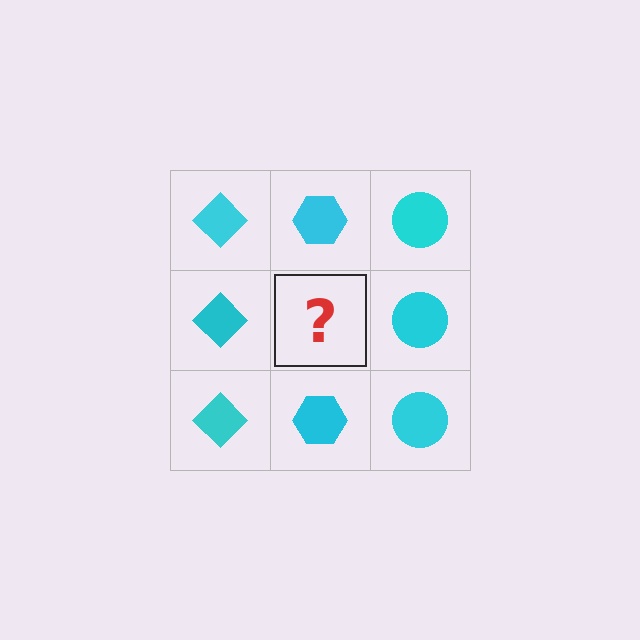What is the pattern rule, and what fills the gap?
The rule is that each column has a consistent shape. The gap should be filled with a cyan hexagon.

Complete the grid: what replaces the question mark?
The question mark should be replaced with a cyan hexagon.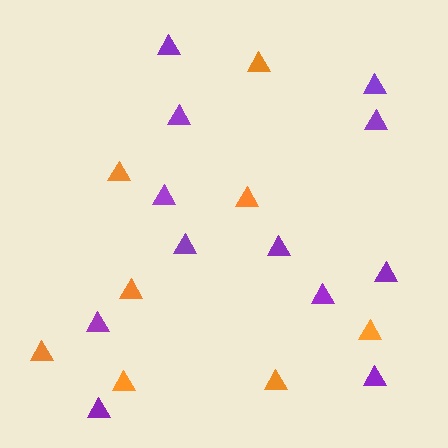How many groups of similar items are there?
There are 2 groups: one group of purple triangles (12) and one group of orange triangles (8).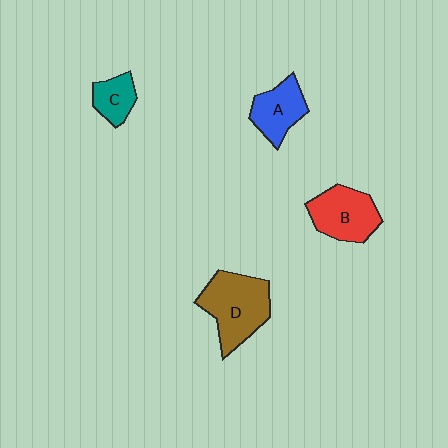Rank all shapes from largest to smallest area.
From largest to smallest: D (brown), B (red), A (blue), C (teal).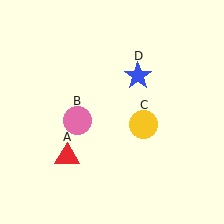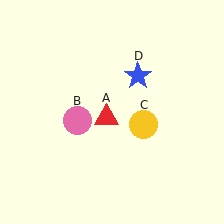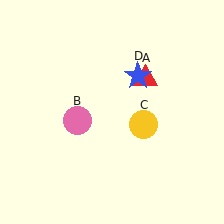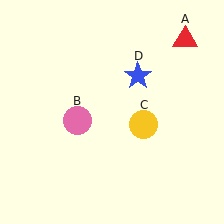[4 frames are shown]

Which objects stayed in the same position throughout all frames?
Pink circle (object B) and yellow circle (object C) and blue star (object D) remained stationary.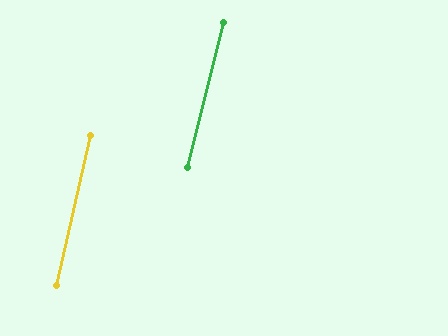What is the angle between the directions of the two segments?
Approximately 1 degree.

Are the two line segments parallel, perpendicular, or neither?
Parallel — their directions differ by only 1.3°.